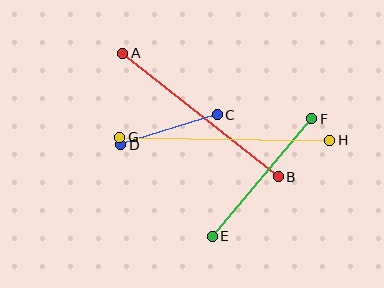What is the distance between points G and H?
The distance is approximately 210 pixels.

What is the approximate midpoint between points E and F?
The midpoint is at approximately (262, 178) pixels.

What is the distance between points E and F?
The distance is approximately 154 pixels.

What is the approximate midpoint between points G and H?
The midpoint is at approximately (225, 139) pixels.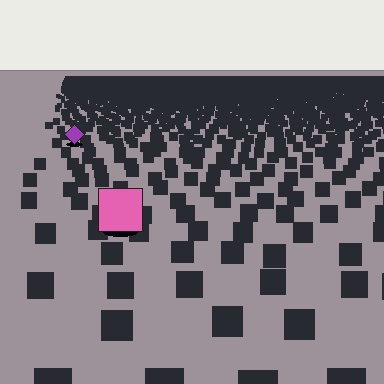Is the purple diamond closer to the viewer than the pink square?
No. The pink square is closer — you can tell from the texture gradient: the ground texture is coarser near it.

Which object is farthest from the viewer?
The purple diamond is farthest from the viewer. It appears smaller and the ground texture around it is denser.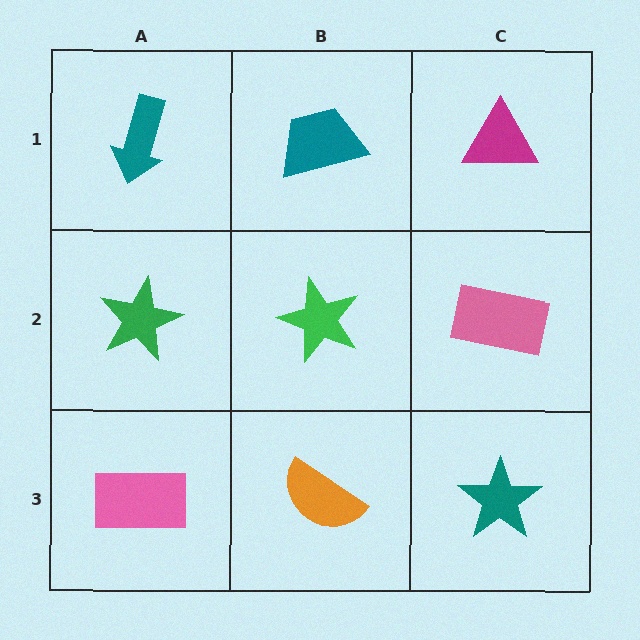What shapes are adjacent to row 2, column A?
A teal arrow (row 1, column A), a pink rectangle (row 3, column A), a green star (row 2, column B).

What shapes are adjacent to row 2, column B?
A teal trapezoid (row 1, column B), an orange semicircle (row 3, column B), a green star (row 2, column A), a pink rectangle (row 2, column C).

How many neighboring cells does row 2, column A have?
3.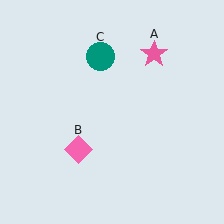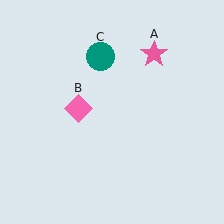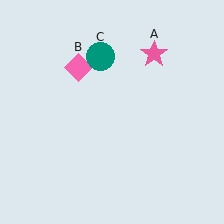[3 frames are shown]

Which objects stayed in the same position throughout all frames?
Pink star (object A) and teal circle (object C) remained stationary.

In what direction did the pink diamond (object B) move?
The pink diamond (object B) moved up.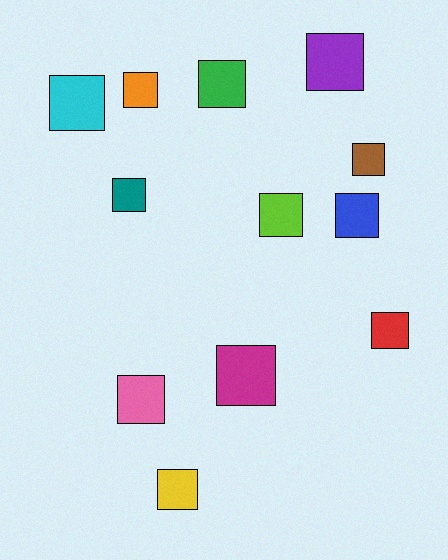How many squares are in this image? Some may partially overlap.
There are 12 squares.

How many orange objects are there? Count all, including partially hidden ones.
There is 1 orange object.